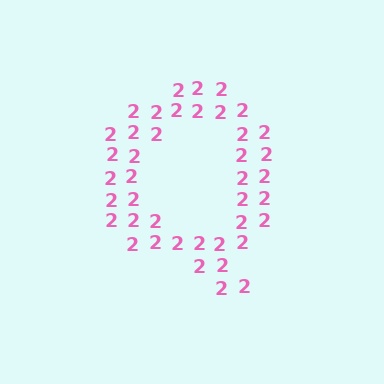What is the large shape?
The large shape is the letter Q.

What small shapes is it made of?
It is made of small digit 2's.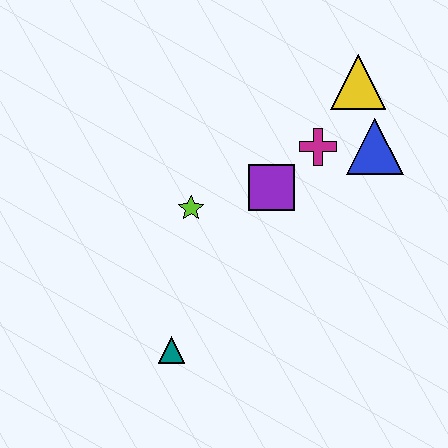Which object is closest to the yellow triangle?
The blue triangle is closest to the yellow triangle.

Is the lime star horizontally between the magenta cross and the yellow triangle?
No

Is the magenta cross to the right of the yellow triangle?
No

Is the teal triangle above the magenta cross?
No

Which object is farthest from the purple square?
The teal triangle is farthest from the purple square.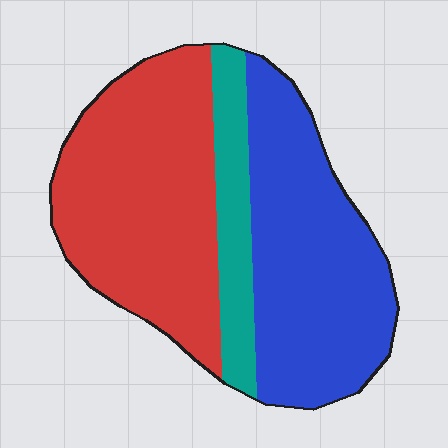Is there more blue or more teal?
Blue.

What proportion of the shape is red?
Red covers around 45% of the shape.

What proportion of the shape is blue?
Blue takes up about two fifths (2/5) of the shape.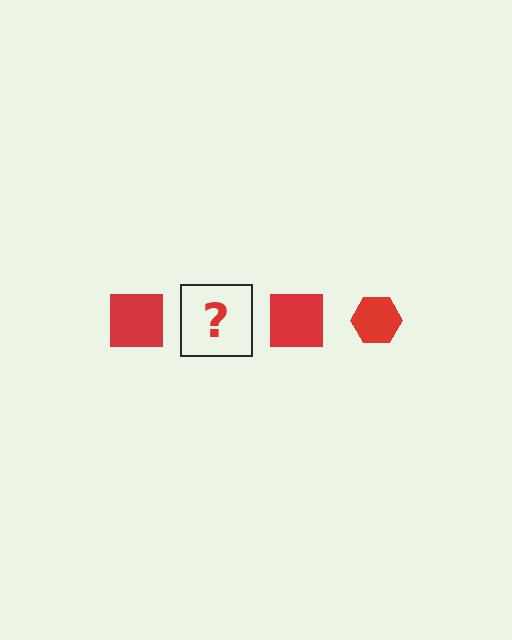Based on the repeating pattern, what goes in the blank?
The blank should be a red hexagon.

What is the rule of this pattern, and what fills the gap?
The rule is that the pattern cycles through square, hexagon shapes in red. The gap should be filled with a red hexagon.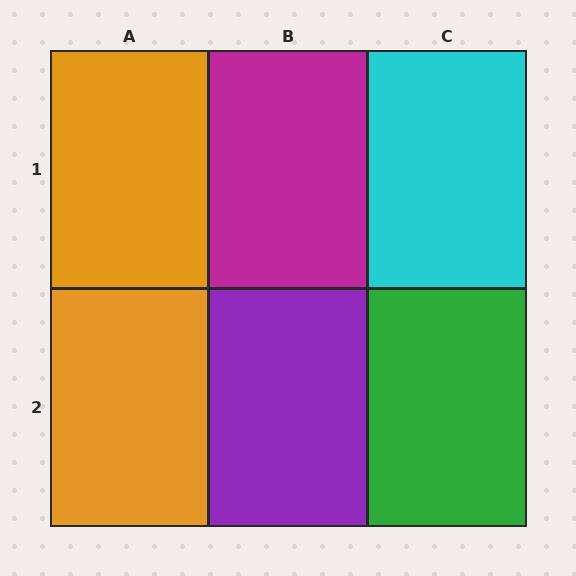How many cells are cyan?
1 cell is cyan.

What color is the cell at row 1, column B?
Magenta.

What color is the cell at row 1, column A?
Orange.